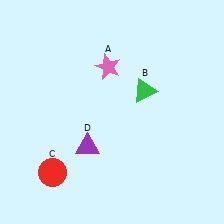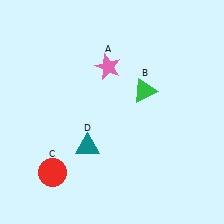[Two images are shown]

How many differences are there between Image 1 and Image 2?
There is 1 difference between the two images.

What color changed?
The triangle (D) changed from purple in Image 1 to teal in Image 2.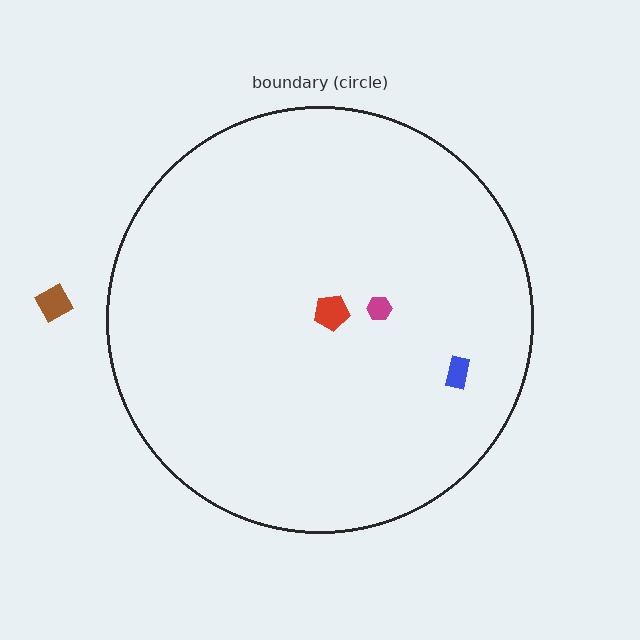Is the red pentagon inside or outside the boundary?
Inside.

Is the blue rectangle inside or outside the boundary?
Inside.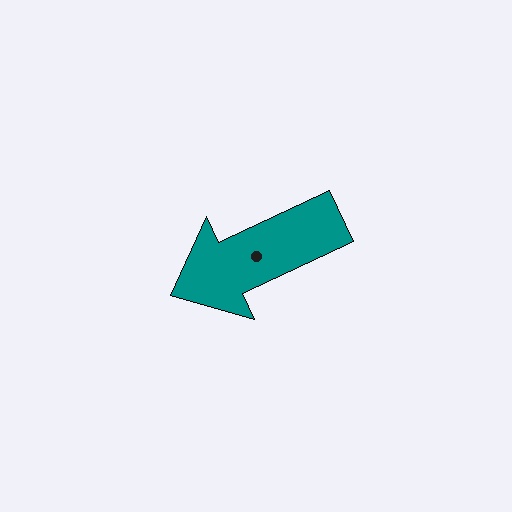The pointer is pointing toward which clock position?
Roughly 8 o'clock.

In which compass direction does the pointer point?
Southwest.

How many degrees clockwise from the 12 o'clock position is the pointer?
Approximately 245 degrees.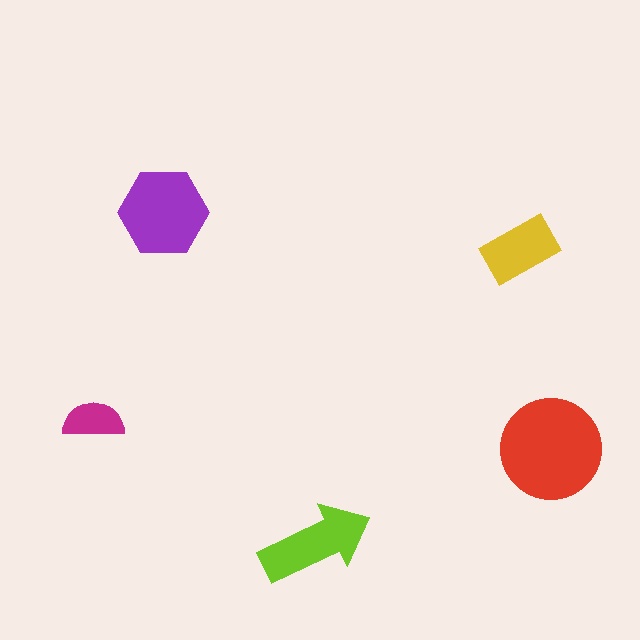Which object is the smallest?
The magenta semicircle.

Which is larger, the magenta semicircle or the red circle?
The red circle.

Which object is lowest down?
The lime arrow is bottommost.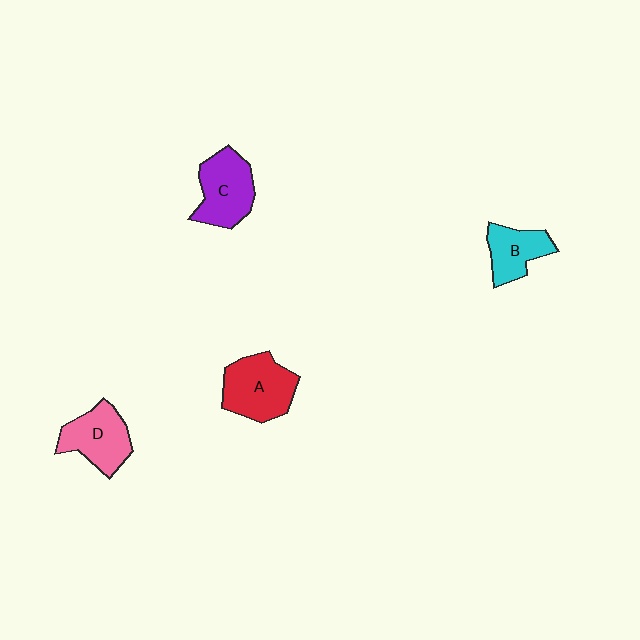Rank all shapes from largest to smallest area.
From largest to smallest: A (red), C (purple), D (pink), B (cyan).